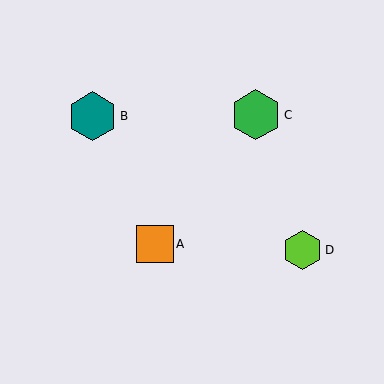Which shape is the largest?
The green hexagon (labeled C) is the largest.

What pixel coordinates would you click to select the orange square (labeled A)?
Click at (155, 244) to select the orange square A.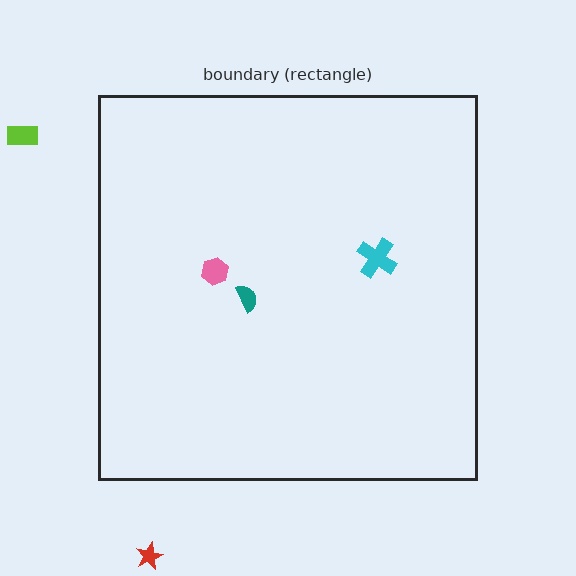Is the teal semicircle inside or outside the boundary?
Inside.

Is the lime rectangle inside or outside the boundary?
Outside.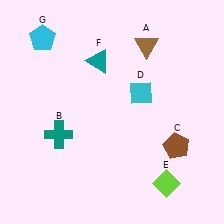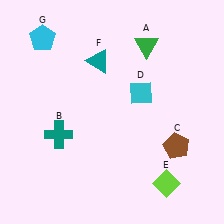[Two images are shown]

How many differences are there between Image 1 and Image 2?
There is 1 difference between the two images.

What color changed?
The triangle (A) changed from brown in Image 1 to green in Image 2.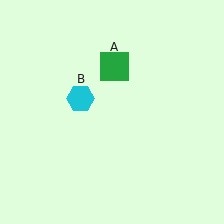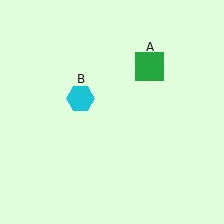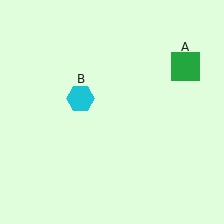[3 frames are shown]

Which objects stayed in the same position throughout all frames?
Cyan hexagon (object B) remained stationary.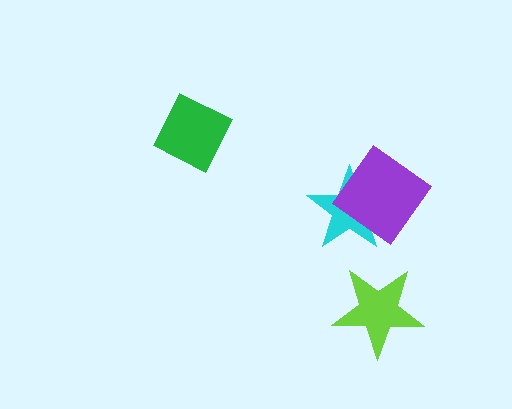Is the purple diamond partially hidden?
No, no other shape covers it.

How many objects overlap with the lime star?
0 objects overlap with the lime star.